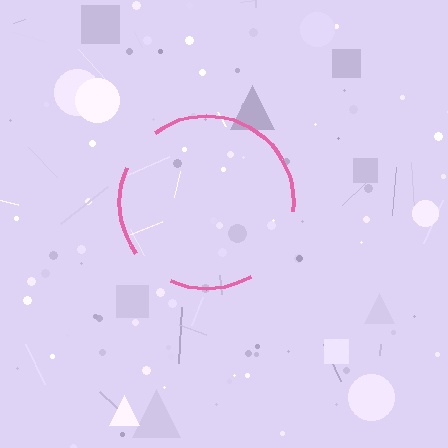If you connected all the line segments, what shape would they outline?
They would outline a circle.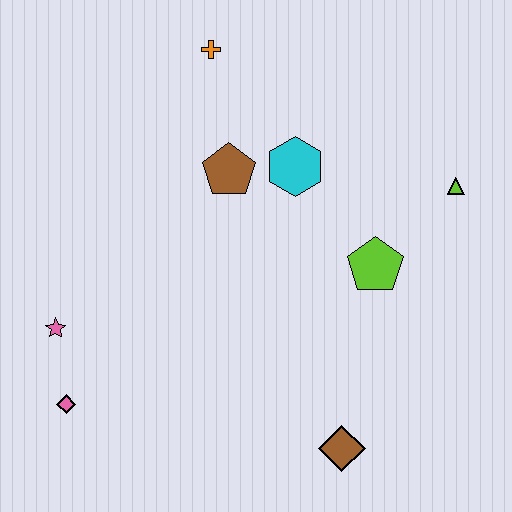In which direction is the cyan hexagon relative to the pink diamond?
The cyan hexagon is above the pink diamond.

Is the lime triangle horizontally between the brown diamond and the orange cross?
No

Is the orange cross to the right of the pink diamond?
Yes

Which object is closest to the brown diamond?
The lime pentagon is closest to the brown diamond.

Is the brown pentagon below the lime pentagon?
No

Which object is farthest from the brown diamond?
The orange cross is farthest from the brown diamond.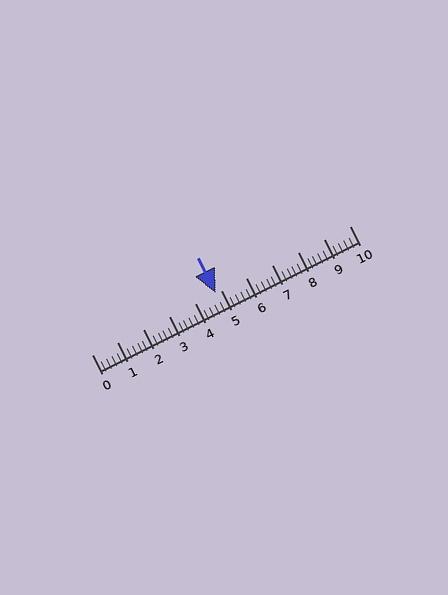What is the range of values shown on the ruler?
The ruler shows values from 0 to 10.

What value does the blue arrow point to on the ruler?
The blue arrow points to approximately 4.8.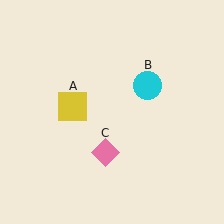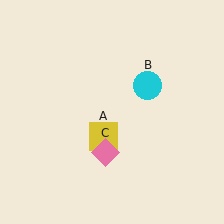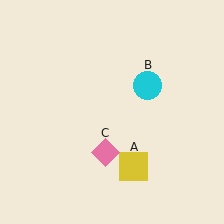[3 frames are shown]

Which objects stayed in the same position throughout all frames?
Cyan circle (object B) and pink diamond (object C) remained stationary.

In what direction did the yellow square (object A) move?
The yellow square (object A) moved down and to the right.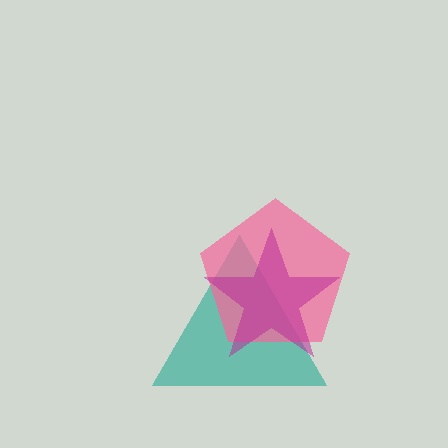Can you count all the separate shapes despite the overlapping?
Yes, there are 3 separate shapes.